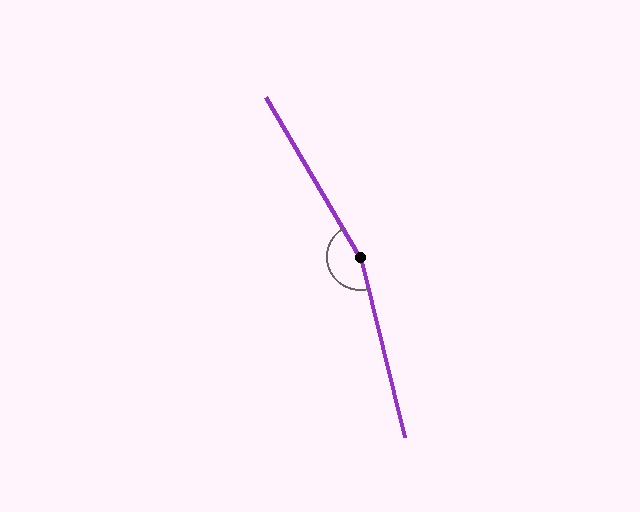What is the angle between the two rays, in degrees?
Approximately 163 degrees.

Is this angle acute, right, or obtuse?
It is obtuse.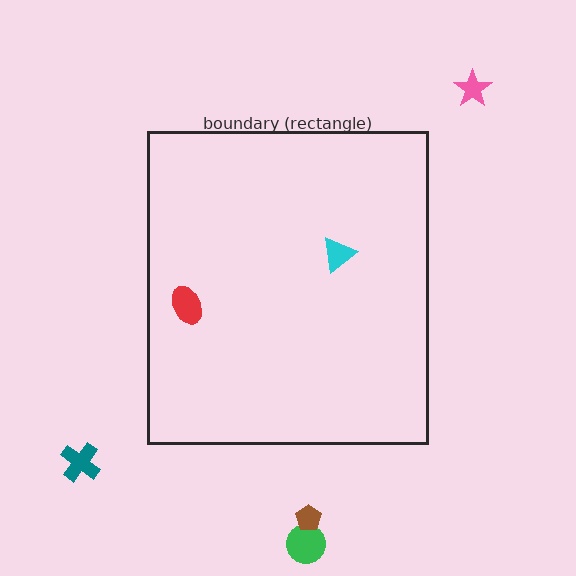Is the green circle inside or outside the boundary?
Outside.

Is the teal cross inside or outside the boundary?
Outside.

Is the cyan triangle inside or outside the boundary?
Inside.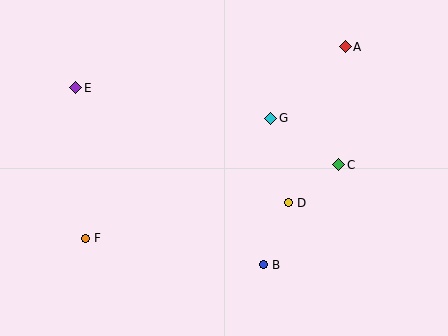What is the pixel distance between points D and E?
The distance between D and E is 242 pixels.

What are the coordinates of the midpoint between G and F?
The midpoint between G and F is at (178, 178).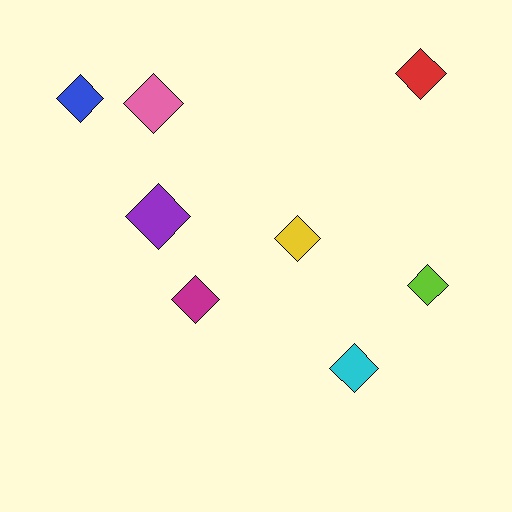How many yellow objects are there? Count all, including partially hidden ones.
There is 1 yellow object.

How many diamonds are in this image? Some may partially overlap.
There are 8 diamonds.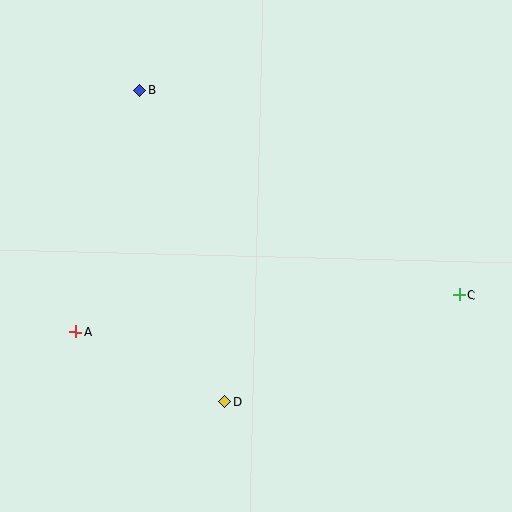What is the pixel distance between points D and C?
The distance between D and C is 257 pixels.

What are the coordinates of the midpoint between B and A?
The midpoint between B and A is at (108, 211).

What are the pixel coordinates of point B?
Point B is at (140, 90).